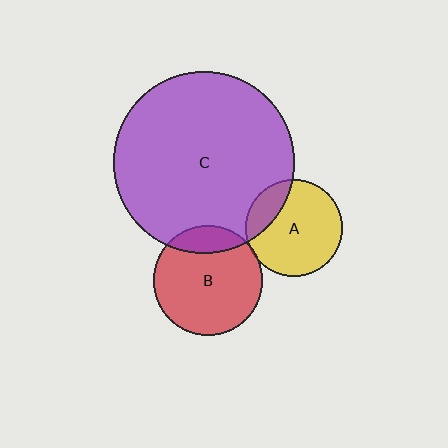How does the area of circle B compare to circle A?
Approximately 1.3 times.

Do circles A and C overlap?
Yes.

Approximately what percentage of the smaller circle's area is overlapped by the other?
Approximately 20%.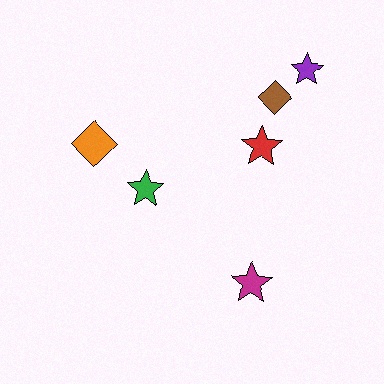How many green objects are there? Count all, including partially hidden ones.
There is 1 green object.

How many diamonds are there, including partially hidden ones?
There are 2 diamonds.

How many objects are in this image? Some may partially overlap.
There are 6 objects.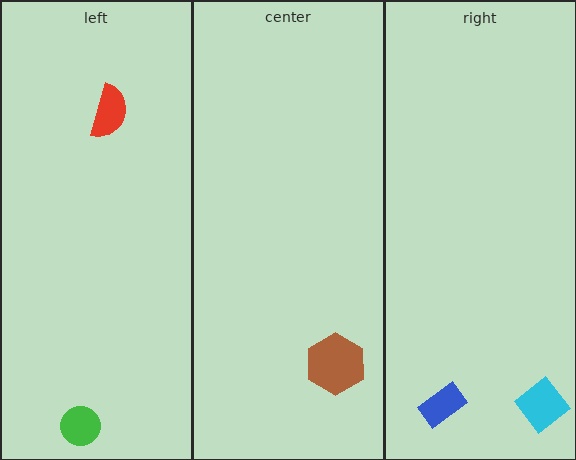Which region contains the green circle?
The left region.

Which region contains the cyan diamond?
The right region.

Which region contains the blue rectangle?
The right region.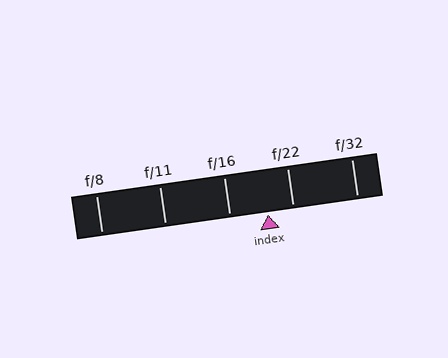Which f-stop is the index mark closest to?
The index mark is closest to f/22.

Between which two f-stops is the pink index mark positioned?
The index mark is between f/16 and f/22.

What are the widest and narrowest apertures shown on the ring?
The widest aperture shown is f/8 and the narrowest is f/32.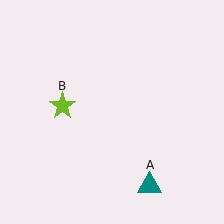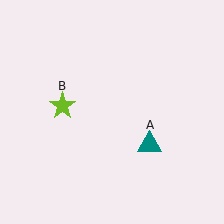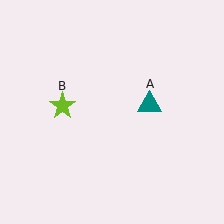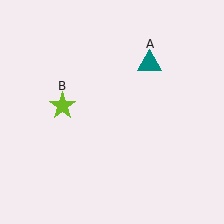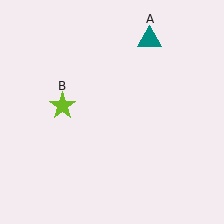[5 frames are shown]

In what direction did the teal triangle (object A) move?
The teal triangle (object A) moved up.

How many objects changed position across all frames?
1 object changed position: teal triangle (object A).